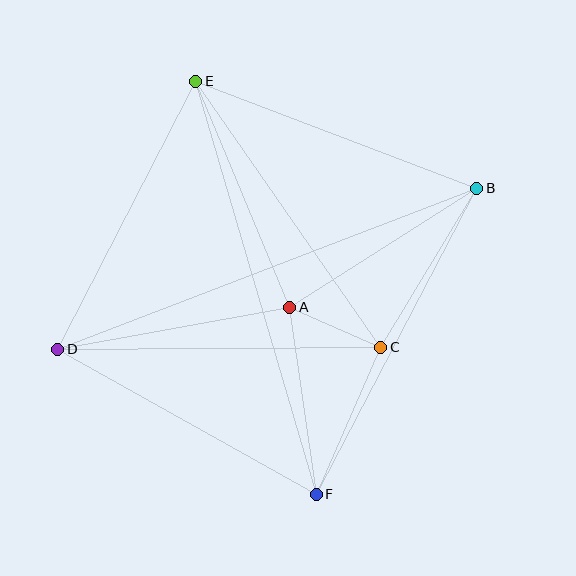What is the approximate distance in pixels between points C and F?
The distance between C and F is approximately 160 pixels.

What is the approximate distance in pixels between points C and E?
The distance between C and E is approximately 324 pixels.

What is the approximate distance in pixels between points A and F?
The distance between A and F is approximately 189 pixels.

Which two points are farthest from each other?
Points B and D are farthest from each other.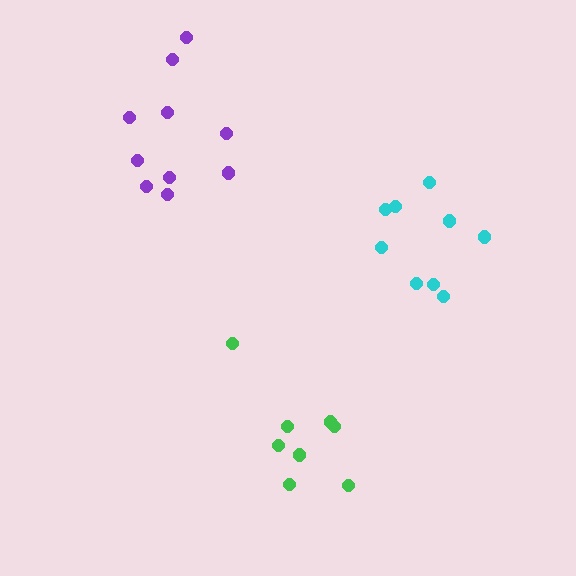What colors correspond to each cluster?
The clusters are colored: cyan, green, purple.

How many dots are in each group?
Group 1: 9 dots, Group 2: 8 dots, Group 3: 10 dots (27 total).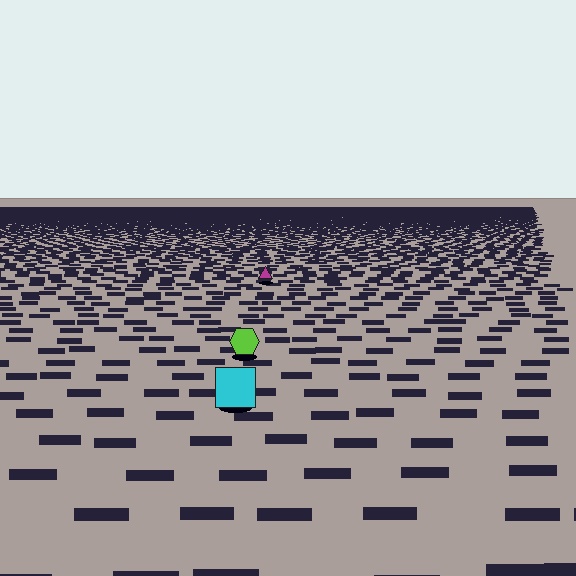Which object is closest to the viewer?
The cyan square is closest. The texture marks near it are larger and more spread out.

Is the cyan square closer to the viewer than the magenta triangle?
Yes. The cyan square is closer — you can tell from the texture gradient: the ground texture is coarser near it.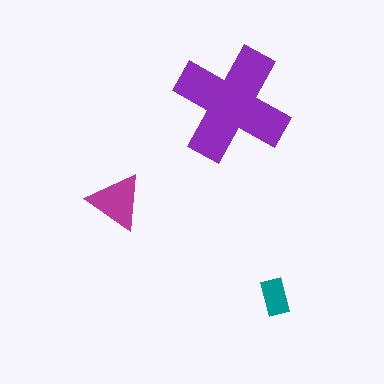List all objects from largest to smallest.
The purple cross, the magenta triangle, the teal rectangle.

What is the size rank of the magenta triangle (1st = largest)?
2nd.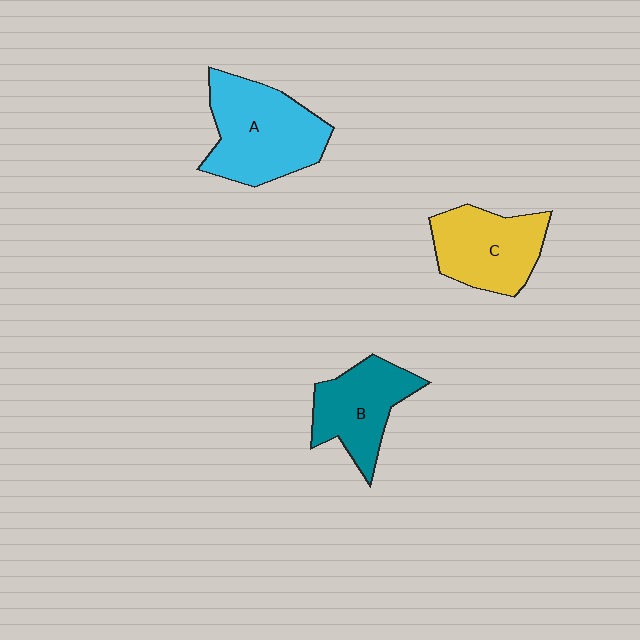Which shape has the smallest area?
Shape B (teal).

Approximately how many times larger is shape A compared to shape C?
Approximately 1.3 times.